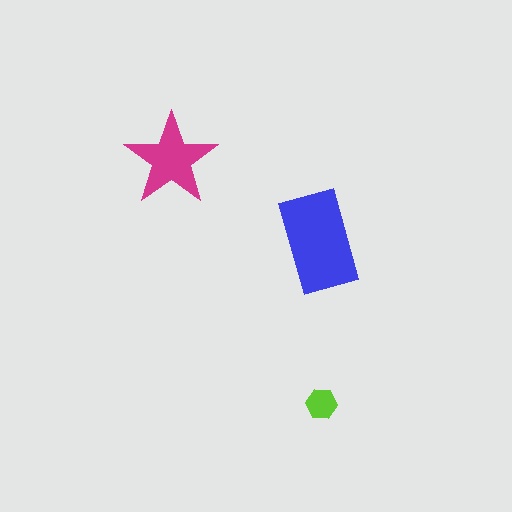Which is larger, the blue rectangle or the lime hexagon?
The blue rectangle.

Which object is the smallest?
The lime hexagon.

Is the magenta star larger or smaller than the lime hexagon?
Larger.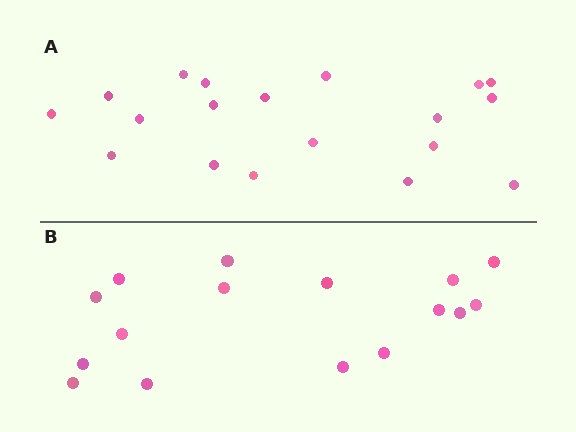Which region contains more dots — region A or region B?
Region A (the top region) has more dots.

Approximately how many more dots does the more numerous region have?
Region A has just a few more — roughly 2 or 3 more dots than region B.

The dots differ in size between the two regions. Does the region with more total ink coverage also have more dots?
No. Region B has more total ink coverage because its dots are larger, but region A actually contains more individual dots. Total area can be misleading — the number of items is what matters here.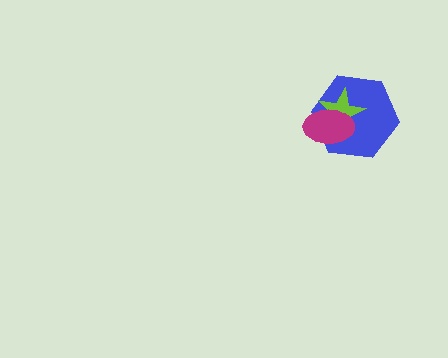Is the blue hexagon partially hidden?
Yes, it is partially covered by another shape.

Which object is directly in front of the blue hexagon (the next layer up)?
The lime star is directly in front of the blue hexagon.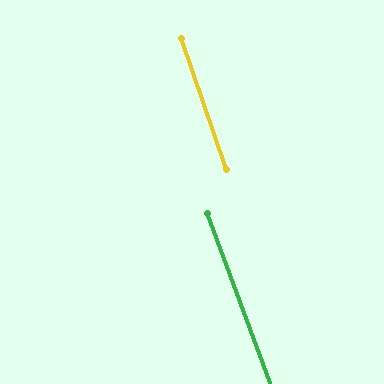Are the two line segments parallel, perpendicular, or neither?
Parallel — their directions differ by only 1.8°.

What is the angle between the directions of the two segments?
Approximately 2 degrees.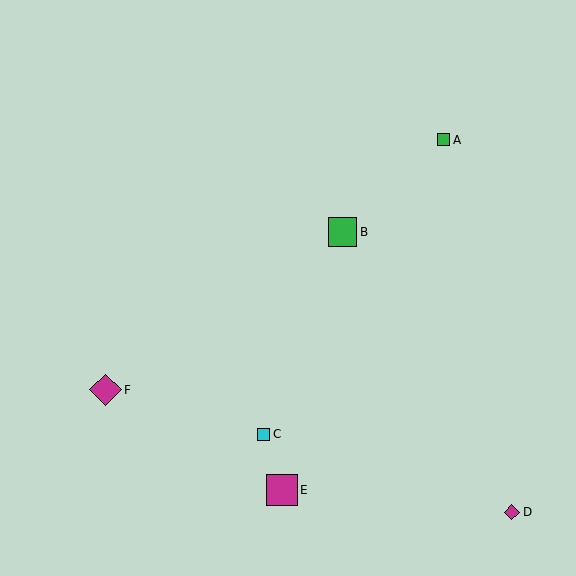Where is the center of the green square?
The center of the green square is at (342, 232).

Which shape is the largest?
The magenta diamond (labeled F) is the largest.